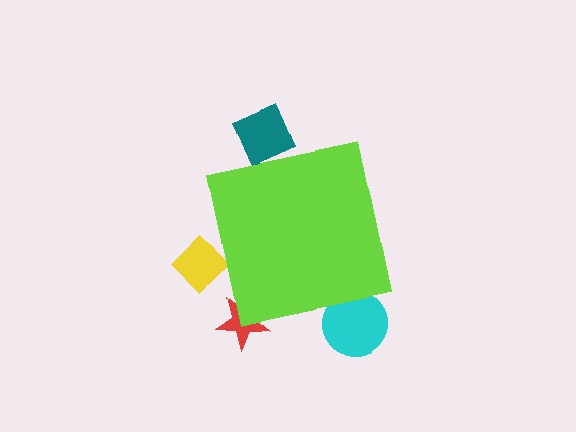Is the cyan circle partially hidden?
Yes, the cyan circle is partially hidden behind the lime square.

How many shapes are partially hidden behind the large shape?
4 shapes are partially hidden.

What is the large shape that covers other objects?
A lime square.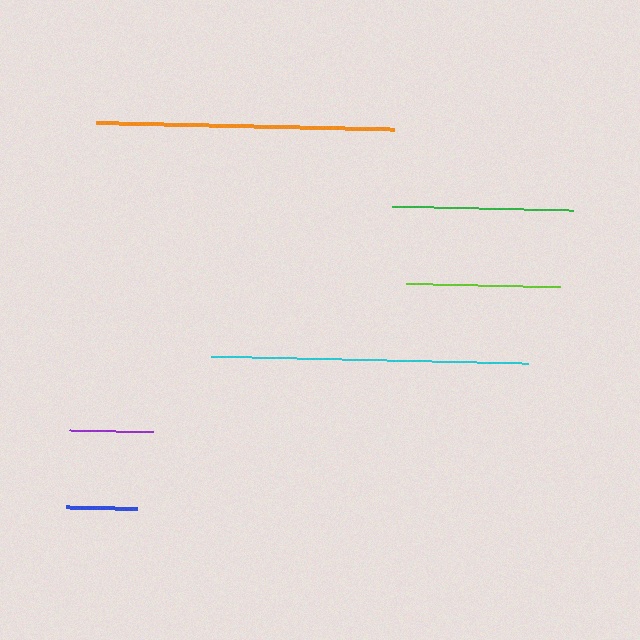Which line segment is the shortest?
The blue line is the shortest at approximately 72 pixels.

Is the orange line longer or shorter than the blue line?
The orange line is longer than the blue line.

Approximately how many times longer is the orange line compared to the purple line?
The orange line is approximately 3.6 times the length of the purple line.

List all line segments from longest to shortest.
From longest to shortest: cyan, orange, green, lime, purple, blue.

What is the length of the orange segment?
The orange segment is approximately 299 pixels long.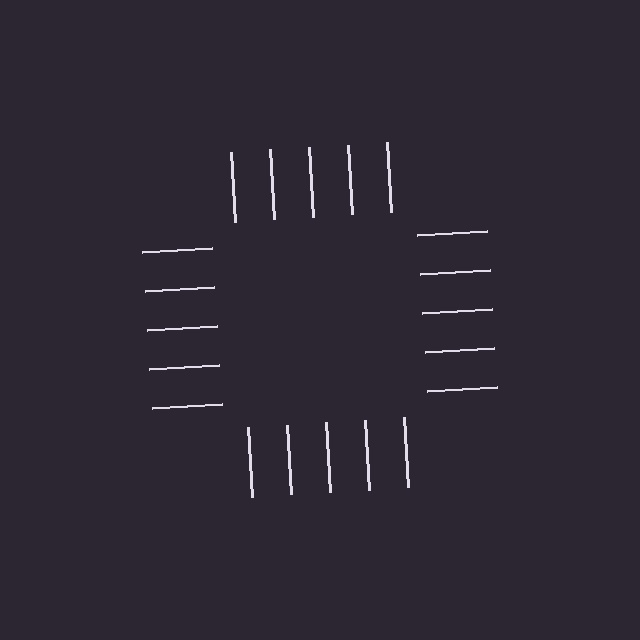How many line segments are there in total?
20 — 5 along each of the 4 edges.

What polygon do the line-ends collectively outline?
An illusory square — the line segments terminate on its edges but no continuous stroke is drawn.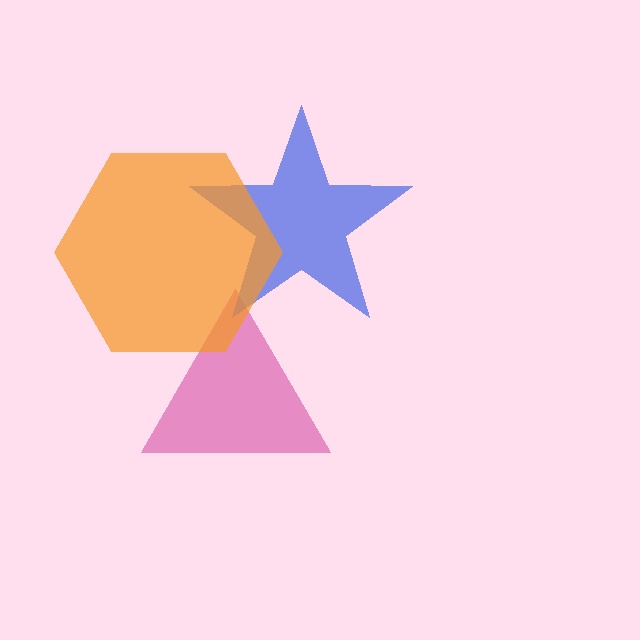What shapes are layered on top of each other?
The layered shapes are: a magenta triangle, a blue star, an orange hexagon.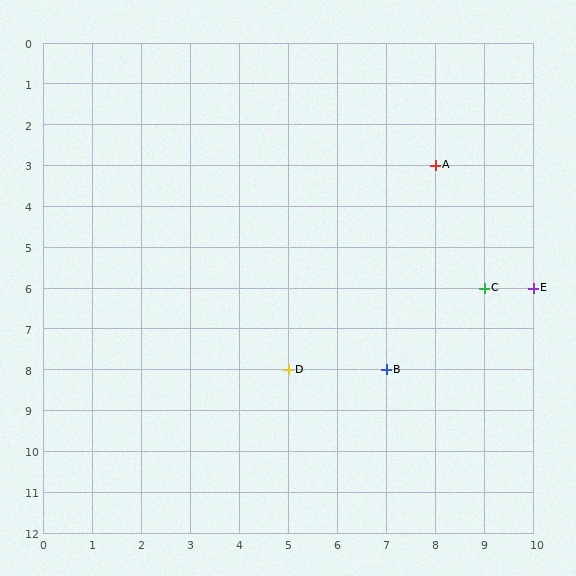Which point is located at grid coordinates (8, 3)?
Point A is at (8, 3).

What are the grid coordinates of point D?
Point D is at grid coordinates (5, 8).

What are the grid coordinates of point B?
Point B is at grid coordinates (7, 8).